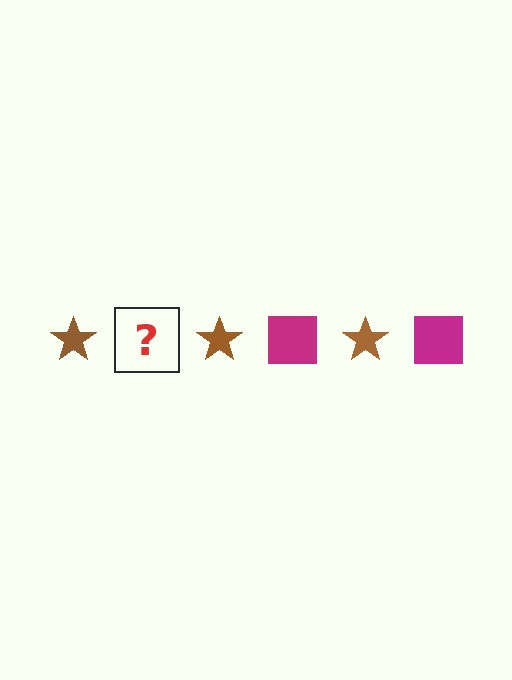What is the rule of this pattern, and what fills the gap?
The rule is that the pattern alternates between brown star and magenta square. The gap should be filled with a magenta square.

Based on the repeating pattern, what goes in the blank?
The blank should be a magenta square.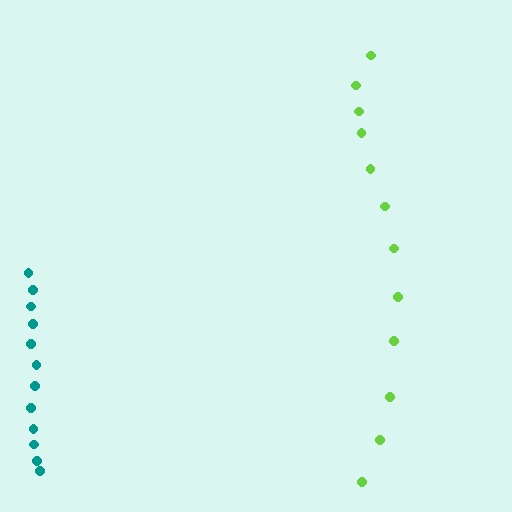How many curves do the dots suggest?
There are 2 distinct paths.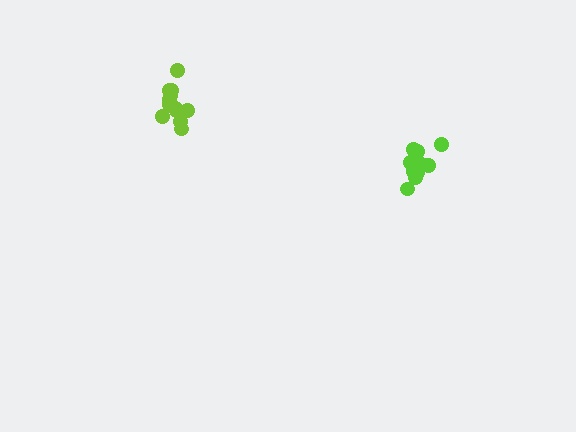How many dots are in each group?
Group 1: 12 dots, Group 2: 11 dots (23 total).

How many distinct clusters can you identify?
There are 2 distinct clusters.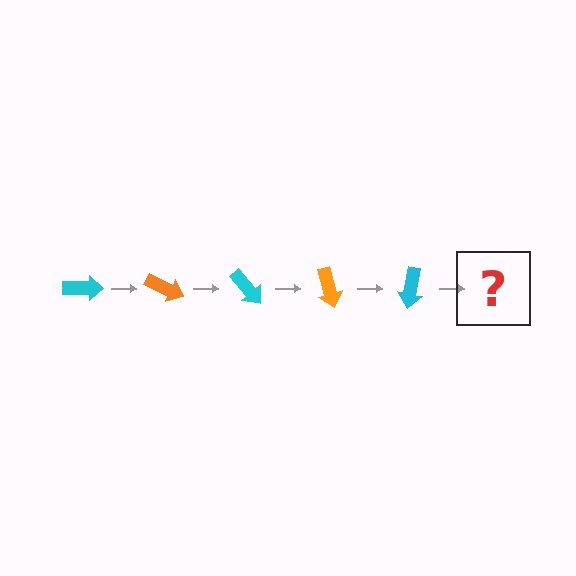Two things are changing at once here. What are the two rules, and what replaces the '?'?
The two rules are that it rotates 25 degrees each step and the color cycles through cyan and orange. The '?' should be an orange arrow, rotated 125 degrees from the start.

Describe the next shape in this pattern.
It should be an orange arrow, rotated 125 degrees from the start.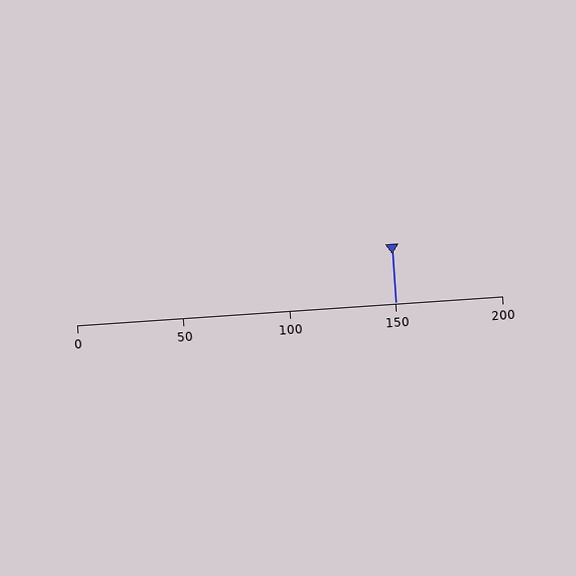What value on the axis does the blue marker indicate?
The marker indicates approximately 150.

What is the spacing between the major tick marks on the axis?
The major ticks are spaced 50 apart.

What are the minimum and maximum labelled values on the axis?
The axis runs from 0 to 200.